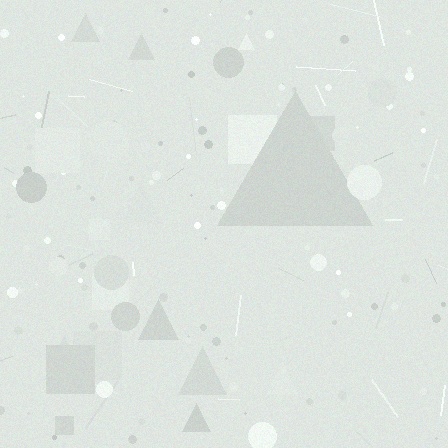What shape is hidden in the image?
A triangle is hidden in the image.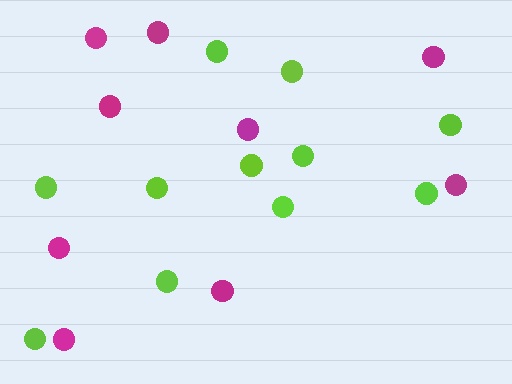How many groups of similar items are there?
There are 2 groups: one group of magenta circles (9) and one group of lime circles (11).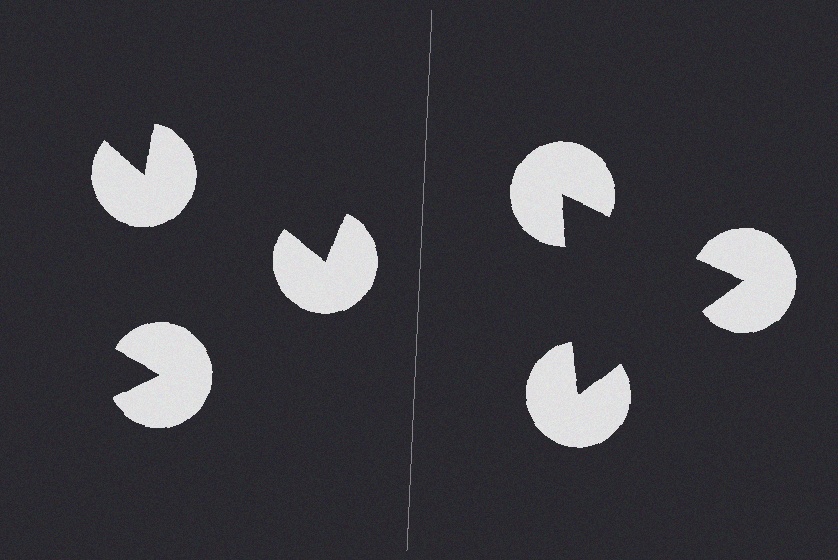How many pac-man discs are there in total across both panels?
6 — 3 on each side.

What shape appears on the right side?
An illusory triangle.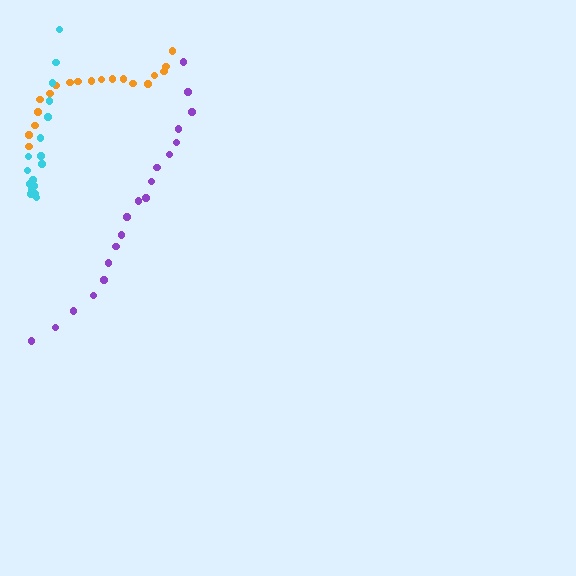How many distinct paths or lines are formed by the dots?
There are 3 distinct paths.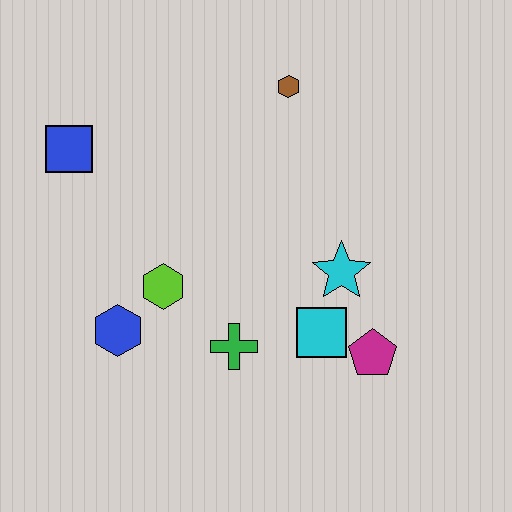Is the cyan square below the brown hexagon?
Yes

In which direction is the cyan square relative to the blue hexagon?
The cyan square is to the right of the blue hexagon.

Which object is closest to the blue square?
The lime hexagon is closest to the blue square.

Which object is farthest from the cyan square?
The blue square is farthest from the cyan square.